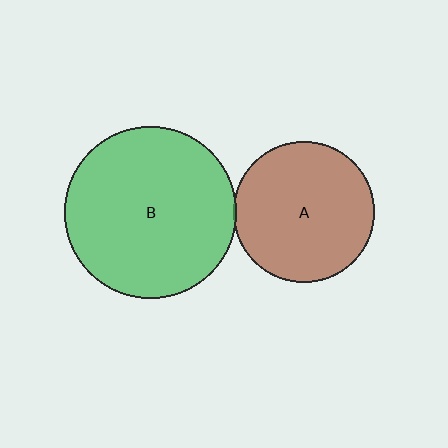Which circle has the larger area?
Circle B (green).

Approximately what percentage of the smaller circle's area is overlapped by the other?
Approximately 5%.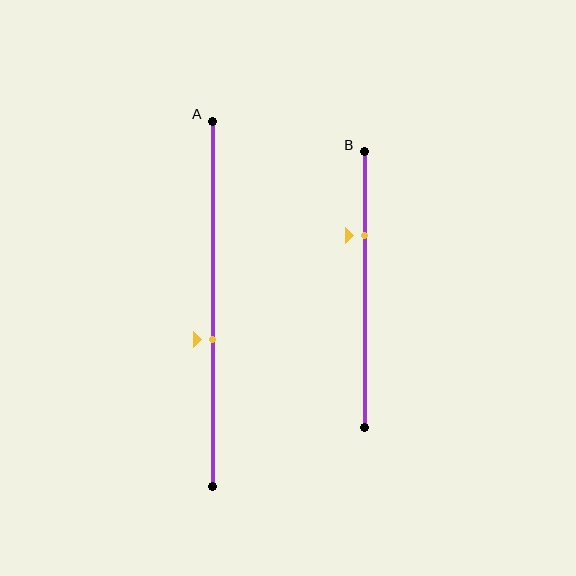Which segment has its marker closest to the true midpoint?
Segment A has its marker closest to the true midpoint.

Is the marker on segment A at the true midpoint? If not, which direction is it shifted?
No, the marker on segment A is shifted downward by about 10% of the segment length.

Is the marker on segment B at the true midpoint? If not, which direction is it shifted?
No, the marker on segment B is shifted upward by about 20% of the segment length.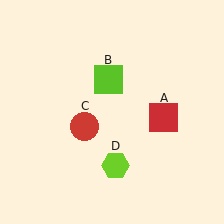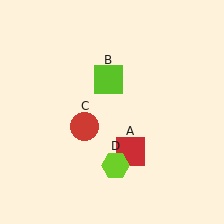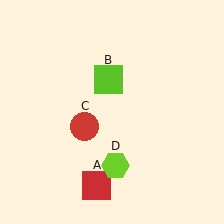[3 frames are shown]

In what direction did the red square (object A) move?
The red square (object A) moved down and to the left.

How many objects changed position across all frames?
1 object changed position: red square (object A).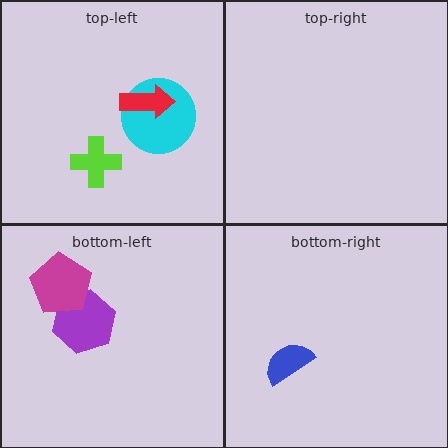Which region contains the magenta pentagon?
The bottom-left region.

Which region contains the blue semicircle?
The bottom-right region.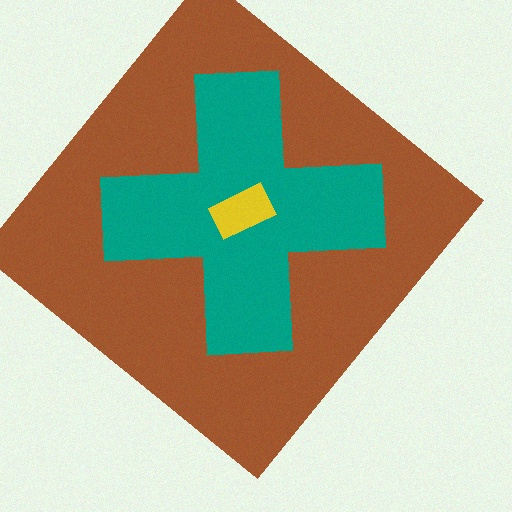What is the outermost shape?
The brown diamond.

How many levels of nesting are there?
3.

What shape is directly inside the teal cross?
The yellow rectangle.